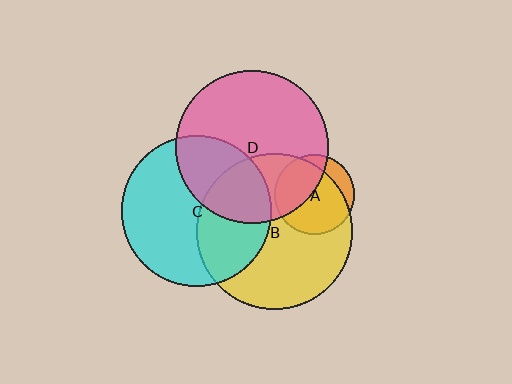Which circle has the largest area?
Circle B (yellow).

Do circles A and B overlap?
Yes.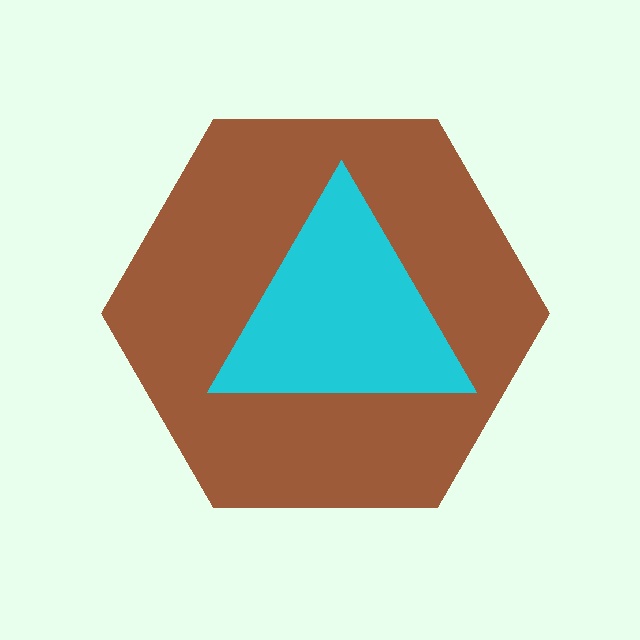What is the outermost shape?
The brown hexagon.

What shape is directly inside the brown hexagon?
The cyan triangle.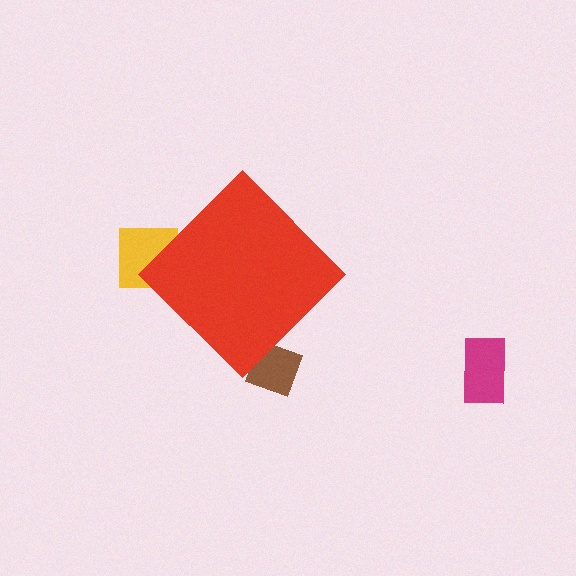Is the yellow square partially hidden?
Yes, the yellow square is partially hidden behind the red diamond.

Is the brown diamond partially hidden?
Yes, the brown diamond is partially hidden behind the red diamond.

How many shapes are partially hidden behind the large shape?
2 shapes are partially hidden.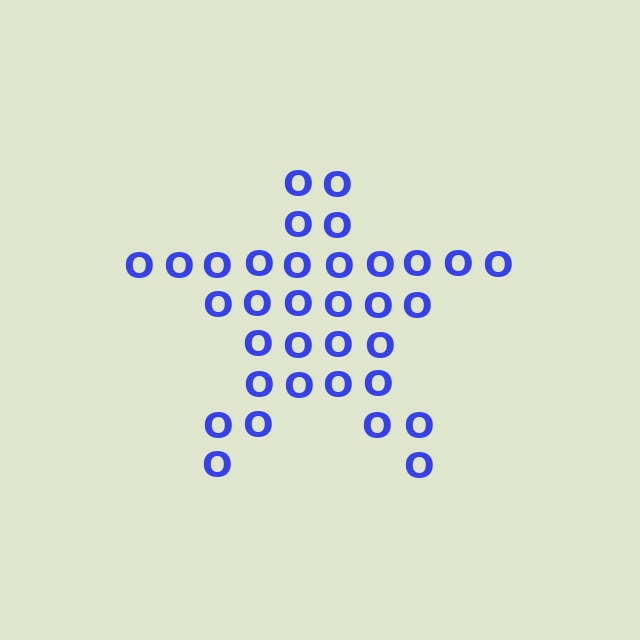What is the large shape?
The large shape is a star.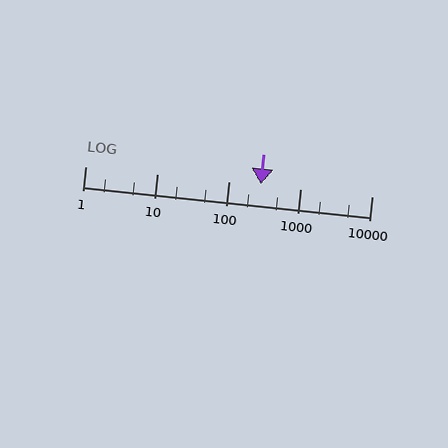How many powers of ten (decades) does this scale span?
The scale spans 4 decades, from 1 to 10000.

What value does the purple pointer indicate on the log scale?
The pointer indicates approximately 280.